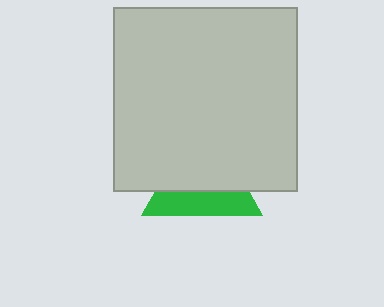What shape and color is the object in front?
The object in front is a light gray square.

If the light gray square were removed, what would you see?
You would see the complete green triangle.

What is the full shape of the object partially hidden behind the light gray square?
The partially hidden object is a green triangle.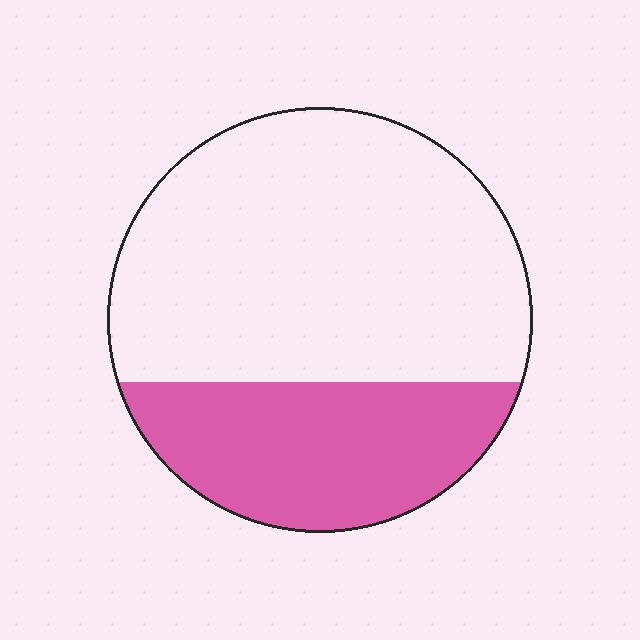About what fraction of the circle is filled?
About one third (1/3).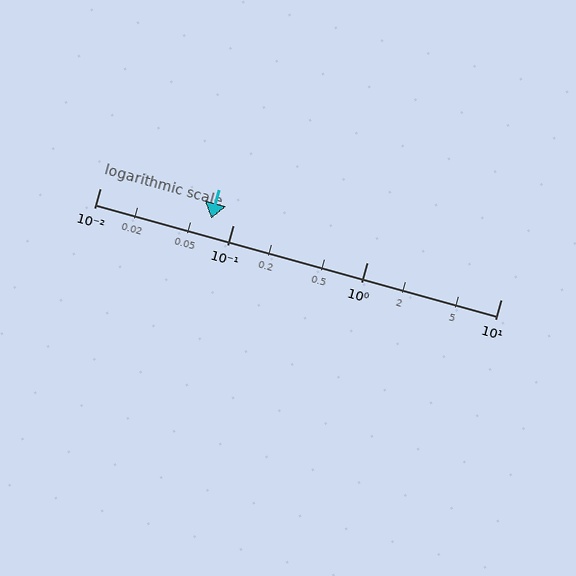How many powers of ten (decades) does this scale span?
The scale spans 3 decades, from 0.01 to 10.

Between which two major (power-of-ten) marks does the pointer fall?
The pointer is between 0.01 and 0.1.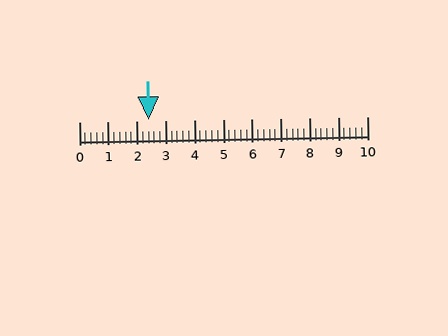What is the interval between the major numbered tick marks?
The major tick marks are spaced 1 units apart.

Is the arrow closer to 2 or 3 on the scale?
The arrow is closer to 2.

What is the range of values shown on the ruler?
The ruler shows values from 0 to 10.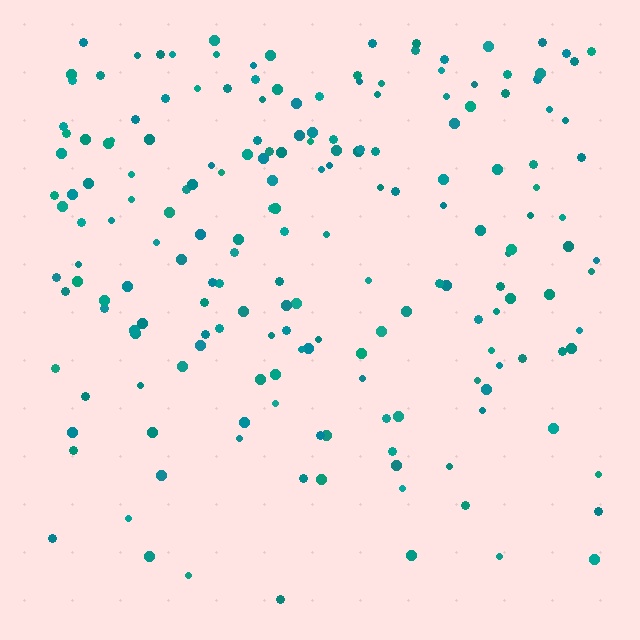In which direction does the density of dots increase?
From bottom to top, with the top side densest.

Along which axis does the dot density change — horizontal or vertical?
Vertical.